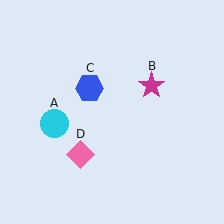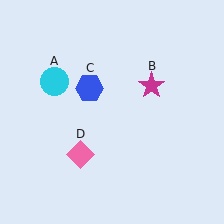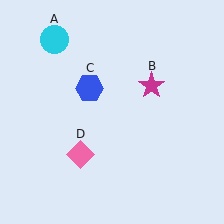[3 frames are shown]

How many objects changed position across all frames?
1 object changed position: cyan circle (object A).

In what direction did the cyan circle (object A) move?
The cyan circle (object A) moved up.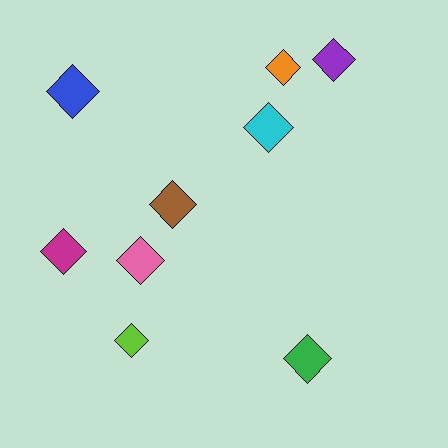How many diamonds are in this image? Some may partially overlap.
There are 9 diamonds.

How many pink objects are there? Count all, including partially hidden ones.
There is 1 pink object.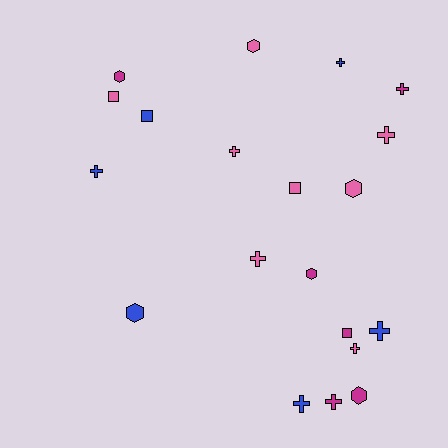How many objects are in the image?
There are 20 objects.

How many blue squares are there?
There is 1 blue square.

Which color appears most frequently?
Pink, with 8 objects.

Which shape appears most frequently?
Cross, with 10 objects.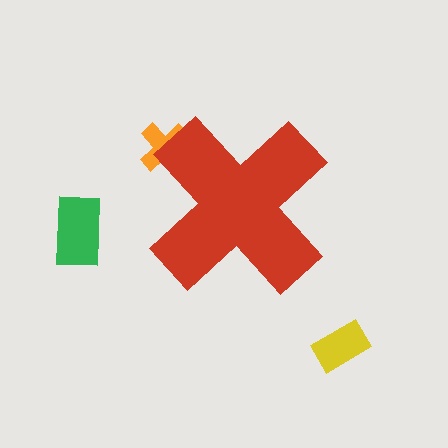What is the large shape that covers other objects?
A red cross.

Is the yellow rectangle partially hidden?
No, the yellow rectangle is fully visible.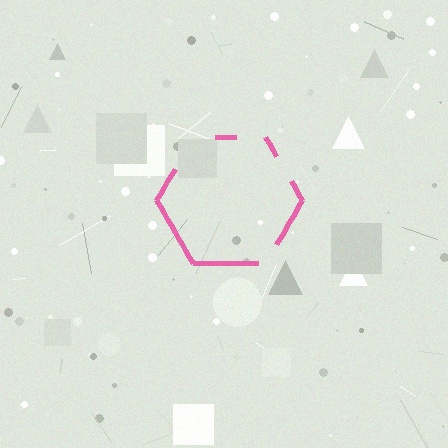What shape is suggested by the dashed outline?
The dashed outline suggests a hexagon.